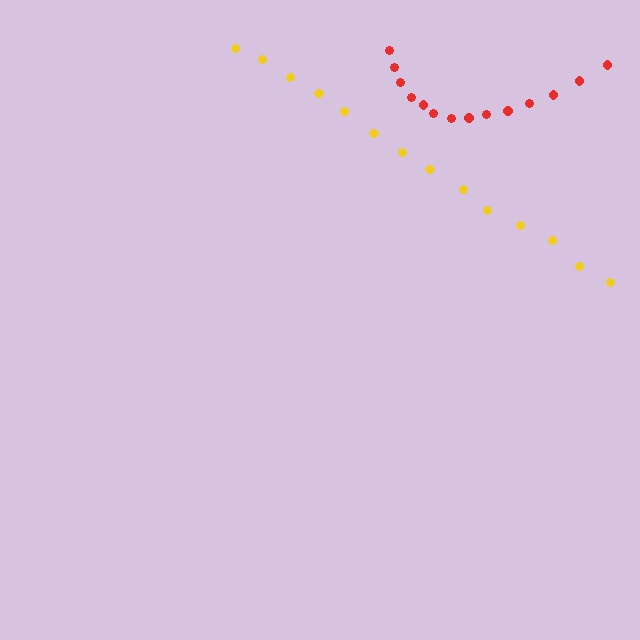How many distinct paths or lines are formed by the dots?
There are 2 distinct paths.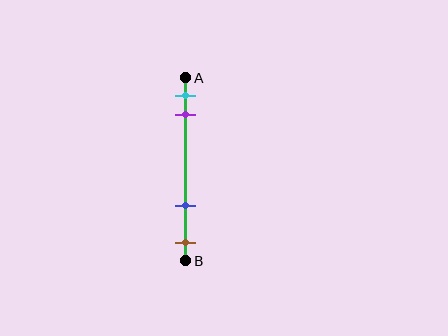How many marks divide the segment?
There are 4 marks dividing the segment.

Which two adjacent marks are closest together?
The cyan and purple marks are the closest adjacent pair.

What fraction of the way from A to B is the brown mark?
The brown mark is approximately 90% (0.9) of the way from A to B.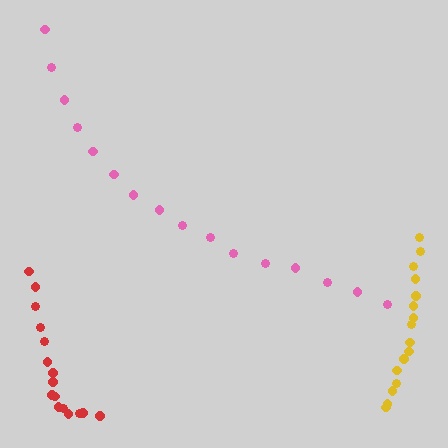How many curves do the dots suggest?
There are 3 distinct paths.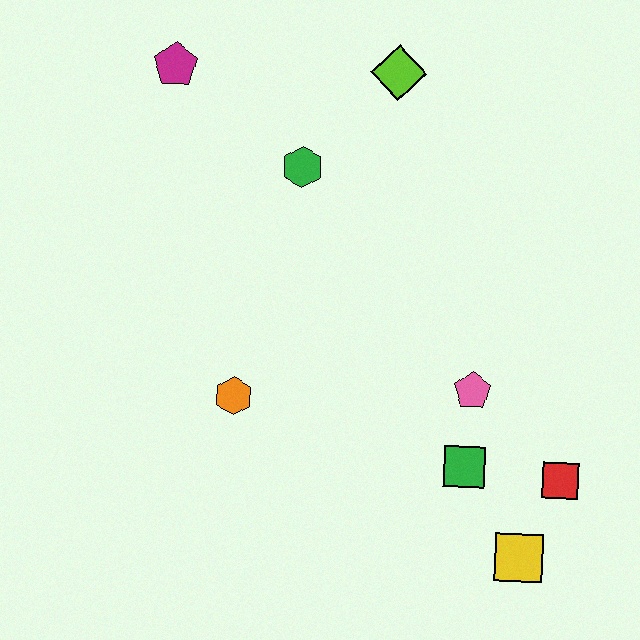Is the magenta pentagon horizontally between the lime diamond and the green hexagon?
No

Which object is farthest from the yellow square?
The magenta pentagon is farthest from the yellow square.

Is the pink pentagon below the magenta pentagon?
Yes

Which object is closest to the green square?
The pink pentagon is closest to the green square.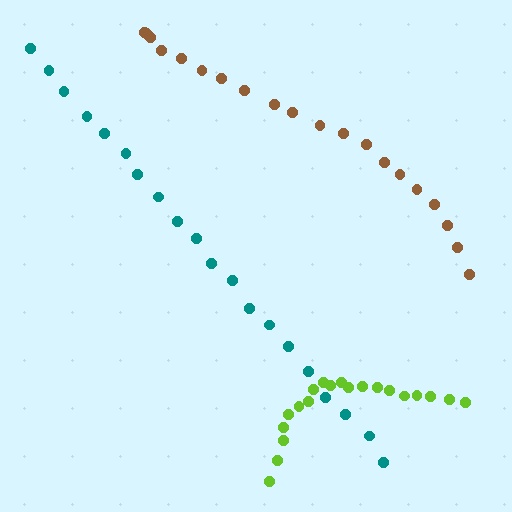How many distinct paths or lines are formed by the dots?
There are 3 distinct paths.